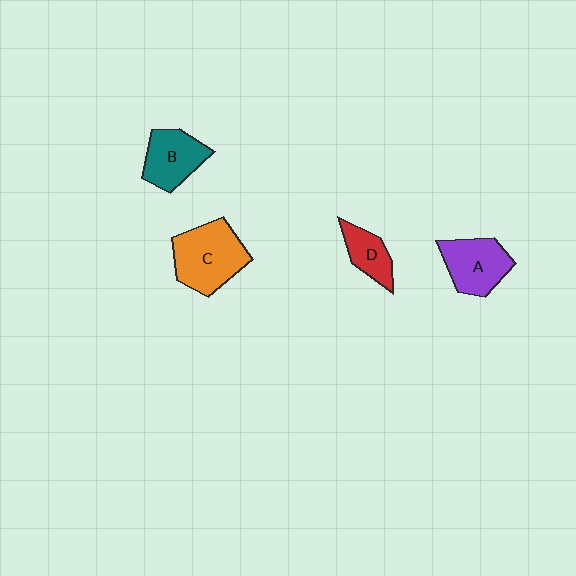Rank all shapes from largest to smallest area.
From largest to smallest: C (orange), A (purple), B (teal), D (red).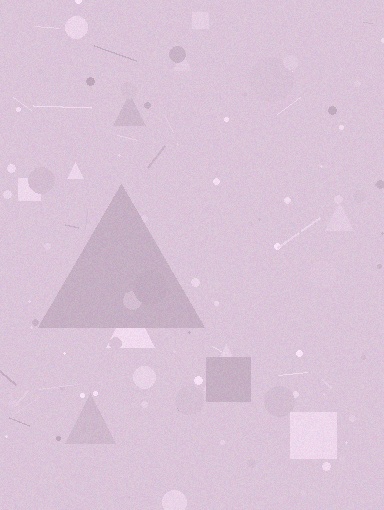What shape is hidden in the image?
A triangle is hidden in the image.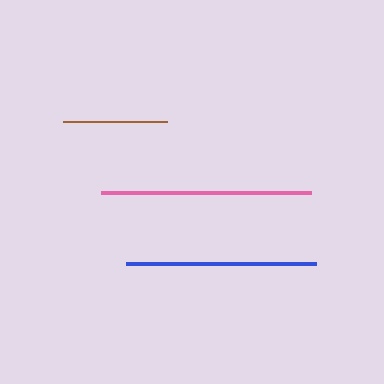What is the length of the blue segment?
The blue segment is approximately 190 pixels long.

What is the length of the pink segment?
The pink segment is approximately 210 pixels long.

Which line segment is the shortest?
The brown line is the shortest at approximately 104 pixels.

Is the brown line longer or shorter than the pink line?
The pink line is longer than the brown line.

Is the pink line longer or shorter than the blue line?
The pink line is longer than the blue line.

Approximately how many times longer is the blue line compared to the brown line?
The blue line is approximately 1.8 times the length of the brown line.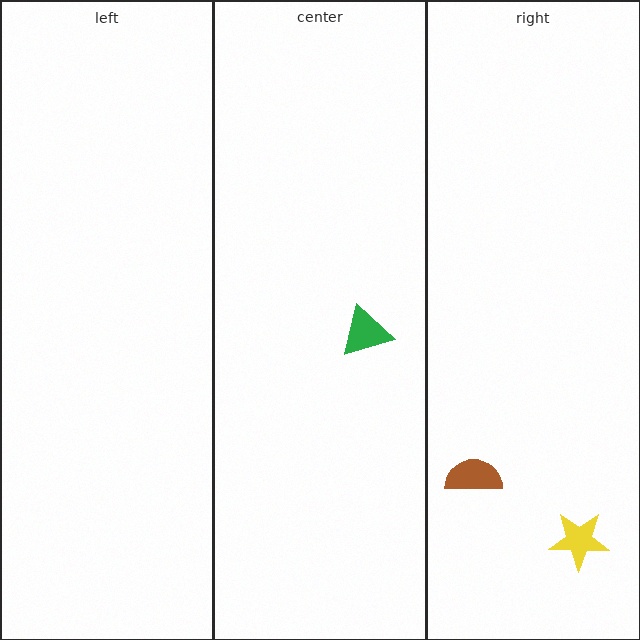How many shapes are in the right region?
2.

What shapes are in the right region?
The yellow star, the brown semicircle.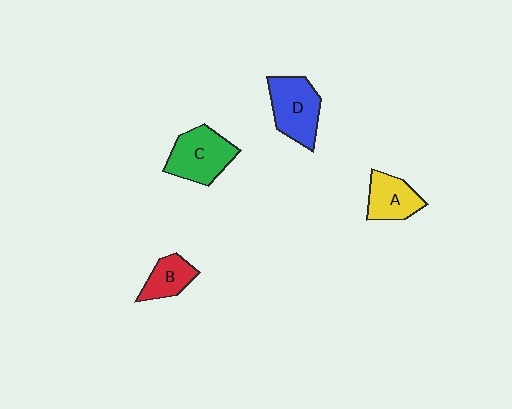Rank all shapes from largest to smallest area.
From largest to smallest: D (blue), C (green), A (yellow), B (red).